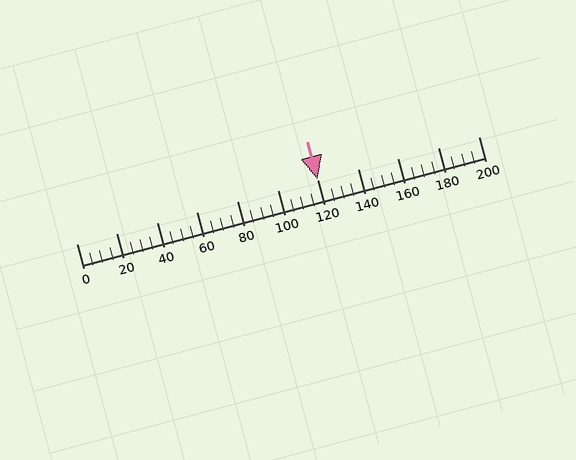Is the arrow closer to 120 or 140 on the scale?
The arrow is closer to 120.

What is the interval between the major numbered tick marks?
The major tick marks are spaced 20 units apart.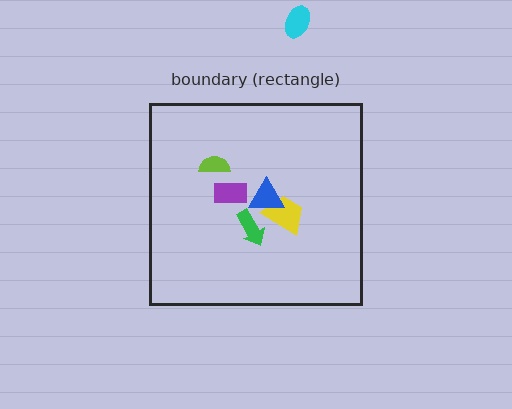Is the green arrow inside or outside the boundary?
Inside.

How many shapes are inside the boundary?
5 inside, 1 outside.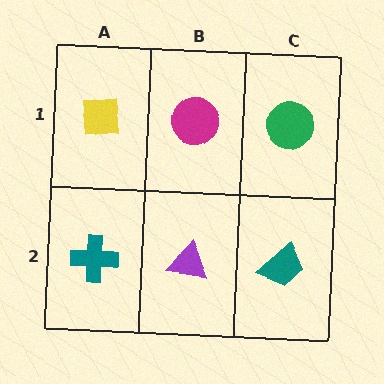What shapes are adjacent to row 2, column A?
A yellow square (row 1, column A), a purple triangle (row 2, column B).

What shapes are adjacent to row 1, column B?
A purple triangle (row 2, column B), a yellow square (row 1, column A), a green circle (row 1, column C).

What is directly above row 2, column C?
A green circle.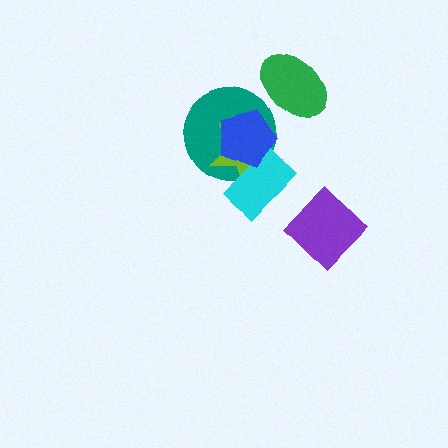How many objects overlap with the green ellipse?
0 objects overlap with the green ellipse.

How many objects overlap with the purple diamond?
0 objects overlap with the purple diamond.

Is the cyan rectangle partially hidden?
Yes, it is partially covered by another shape.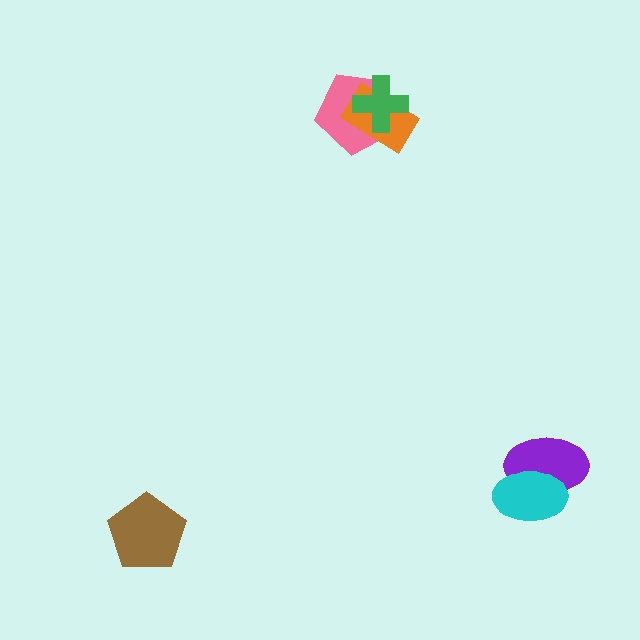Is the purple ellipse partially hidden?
Yes, it is partially covered by another shape.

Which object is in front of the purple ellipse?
The cyan ellipse is in front of the purple ellipse.